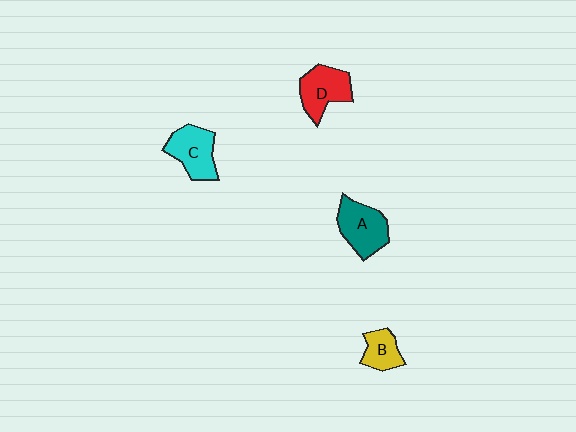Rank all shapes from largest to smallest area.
From largest to smallest: A (teal), C (cyan), D (red), B (yellow).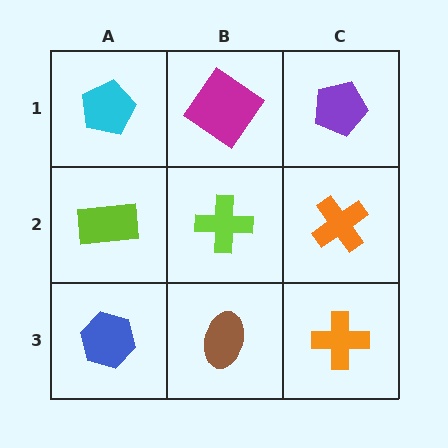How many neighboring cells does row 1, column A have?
2.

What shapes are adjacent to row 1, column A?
A lime rectangle (row 2, column A), a magenta diamond (row 1, column B).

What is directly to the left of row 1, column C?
A magenta diamond.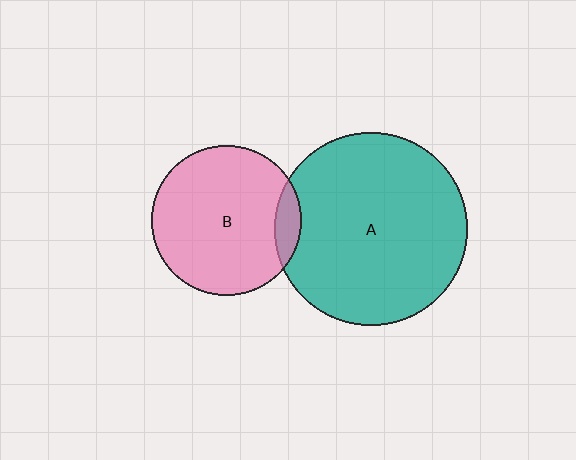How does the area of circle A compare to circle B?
Approximately 1.7 times.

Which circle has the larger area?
Circle A (teal).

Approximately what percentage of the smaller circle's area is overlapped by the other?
Approximately 10%.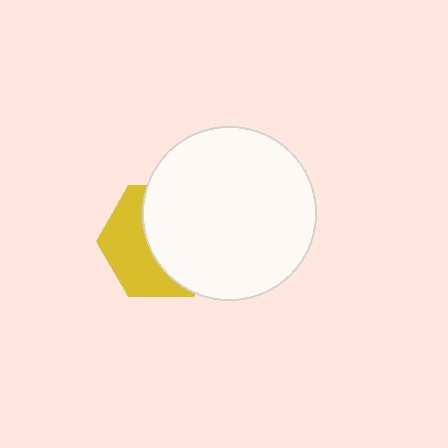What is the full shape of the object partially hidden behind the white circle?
The partially hidden object is a yellow hexagon.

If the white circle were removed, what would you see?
You would see the complete yellow hexagon.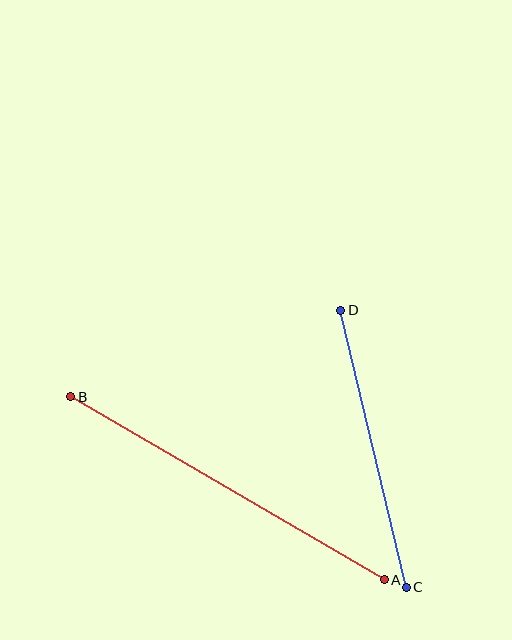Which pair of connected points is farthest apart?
Points A and B are farthest apart.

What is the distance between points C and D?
The distance is approximately 285 pixels.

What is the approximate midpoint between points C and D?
The midpoint is at approximately (373, 449) pixels.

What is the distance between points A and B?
The distance is approximately 363 pixels.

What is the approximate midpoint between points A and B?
The midpoint is at approximately (227, 488) pixels.